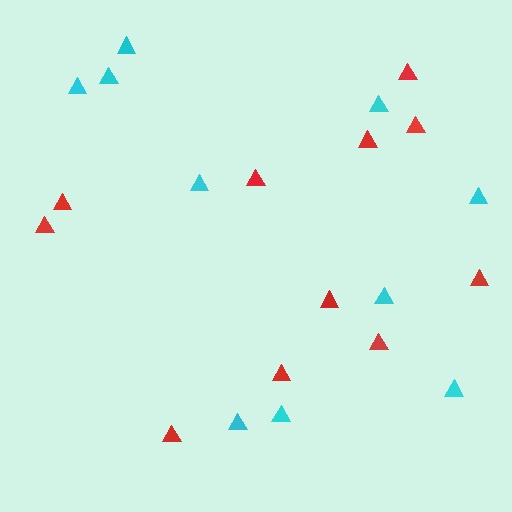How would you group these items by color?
There are 2 groups: one group of red triangles (11) and one group of cyan triangles (10).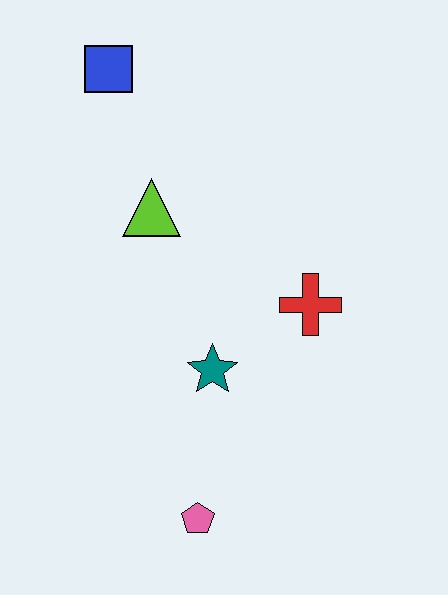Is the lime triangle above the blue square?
No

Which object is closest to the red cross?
The teal star is closest to the red cross.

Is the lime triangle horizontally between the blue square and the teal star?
Yes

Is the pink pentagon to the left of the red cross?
Yes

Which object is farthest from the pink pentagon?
The blue square is farthest from the pink pentagon.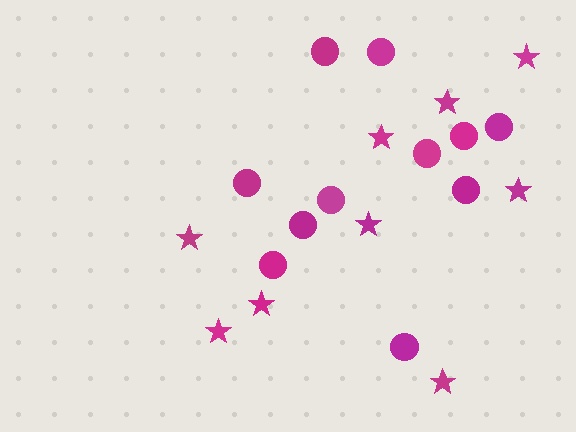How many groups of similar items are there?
There are 2 groups: one group of circles (11) and one group of stars (9).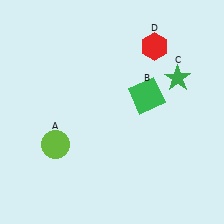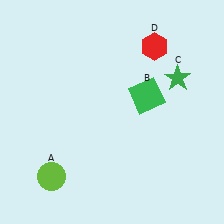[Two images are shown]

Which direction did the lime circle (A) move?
The lime circle (A) moved down.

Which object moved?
The lime circle (A) moved down.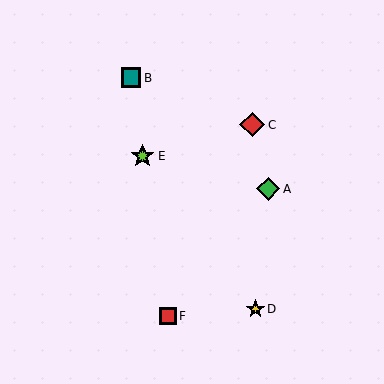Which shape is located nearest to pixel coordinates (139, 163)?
The lime star (labeled E) at (143, 156) is nearest to that location.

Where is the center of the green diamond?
The center of the green diamond is at (268, 189).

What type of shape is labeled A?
Shape A is a green diamond.